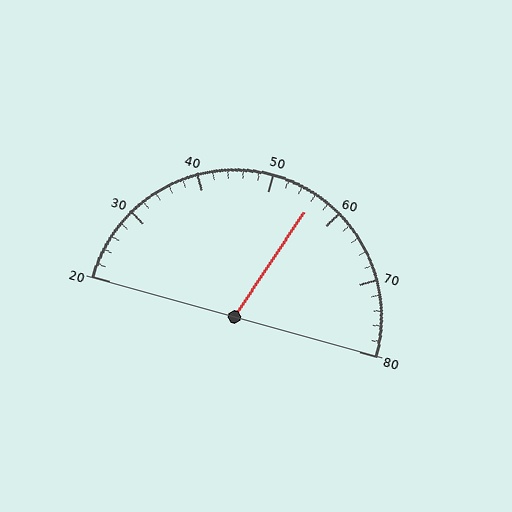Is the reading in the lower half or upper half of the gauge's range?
The reading is in the upper half of the range (20 to 80).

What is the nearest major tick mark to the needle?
The nearest major tick mark is 60.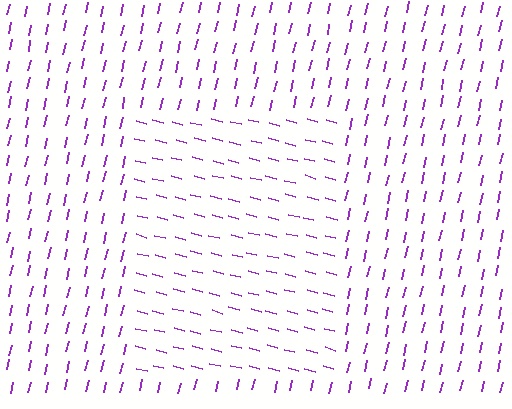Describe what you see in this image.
The image is filled with small purple line segments. A rectangle region in the image has lines oriented differently from the surrounding lines, creating a visible texture boundary.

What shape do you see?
I see a rectangle.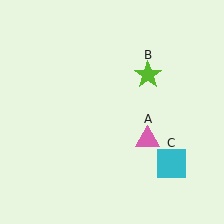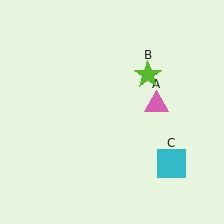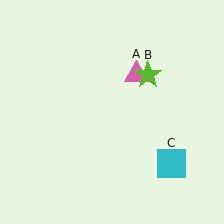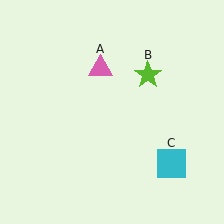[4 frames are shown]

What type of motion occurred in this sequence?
The pink triangle (object A) rotated counterclockwise around the center of the scene.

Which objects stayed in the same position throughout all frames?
Lime star (object B) and cyan square (object C) remained stationary.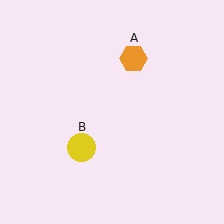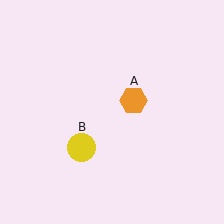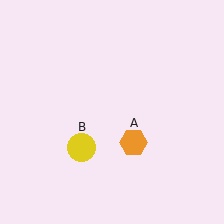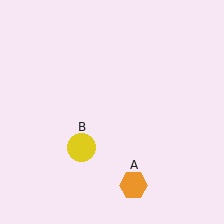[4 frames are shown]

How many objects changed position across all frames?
1 object changed position: orange hexagon (object A).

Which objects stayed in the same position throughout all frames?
Yellow circle (object B) remained stationary.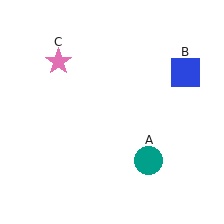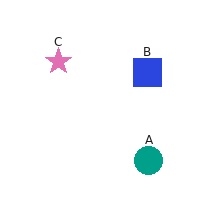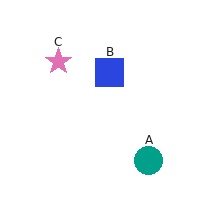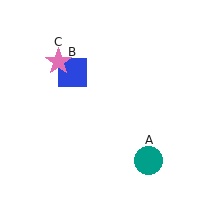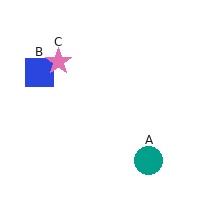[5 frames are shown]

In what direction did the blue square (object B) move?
The blue square (object B) moved left.